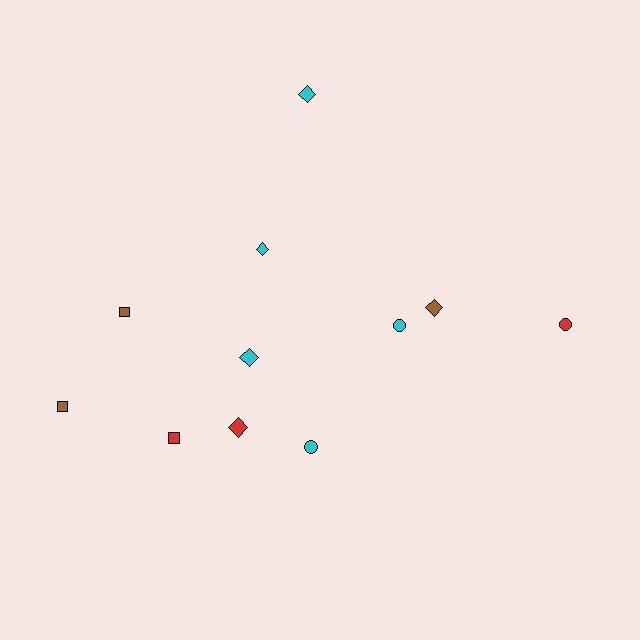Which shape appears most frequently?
Diamond, with 5 objects.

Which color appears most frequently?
Cyan, with 5 objects.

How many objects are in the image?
There are 11 objects.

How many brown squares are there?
There are 2 brown squares.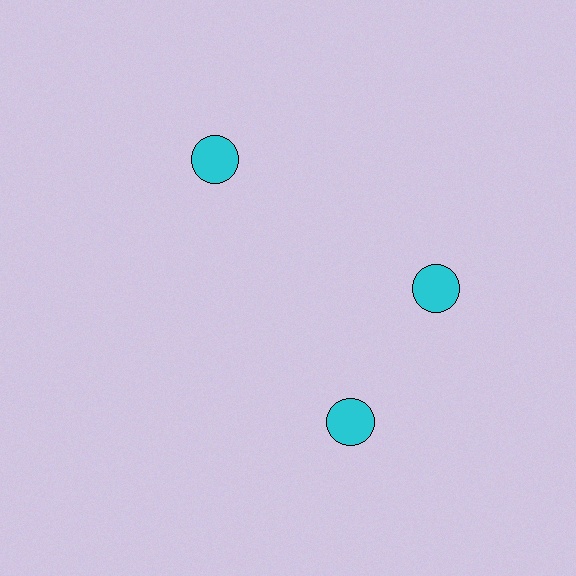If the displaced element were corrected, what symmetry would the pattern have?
It would have 3-fold rotational symmetry — the pattern would map onto itself every 120 degrees.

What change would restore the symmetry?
The symmetry would be restored by rotating it back into even spacing with its neighbors so that all 3 circles sit at equal angles and equal distance from the center.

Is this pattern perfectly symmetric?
No. The 3 cyan circles are arranged in a ring, but one element near the 7 o'clock position is rotated out of alignment along the ring, breaking the 3-fold rotational symmetry.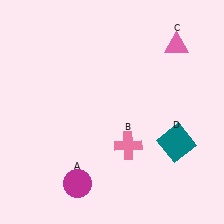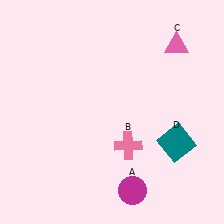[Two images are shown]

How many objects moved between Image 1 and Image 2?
1 object moved between the two images.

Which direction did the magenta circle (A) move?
The magenta circle (A) moved right.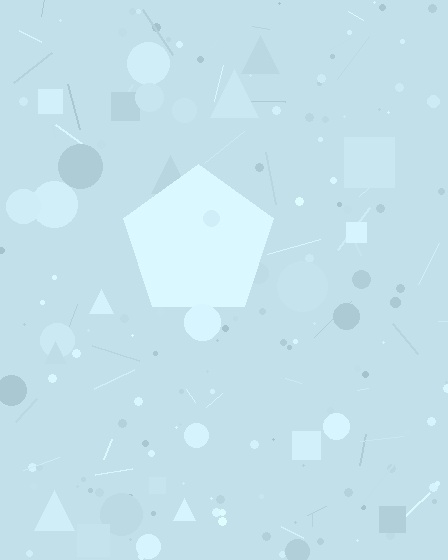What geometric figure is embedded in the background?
A pentagon is embedded in the background.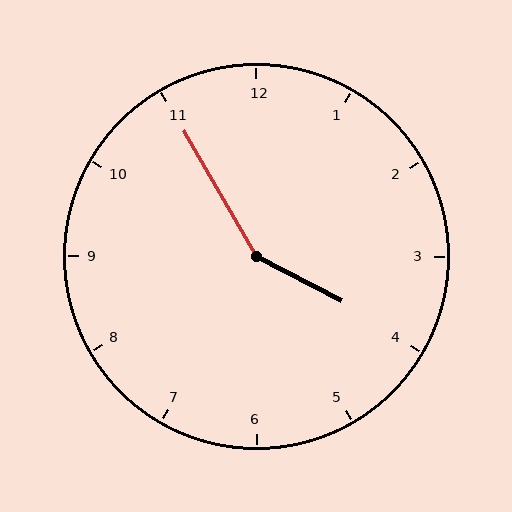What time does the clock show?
3:55.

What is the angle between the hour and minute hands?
Approximately 148 degrees.